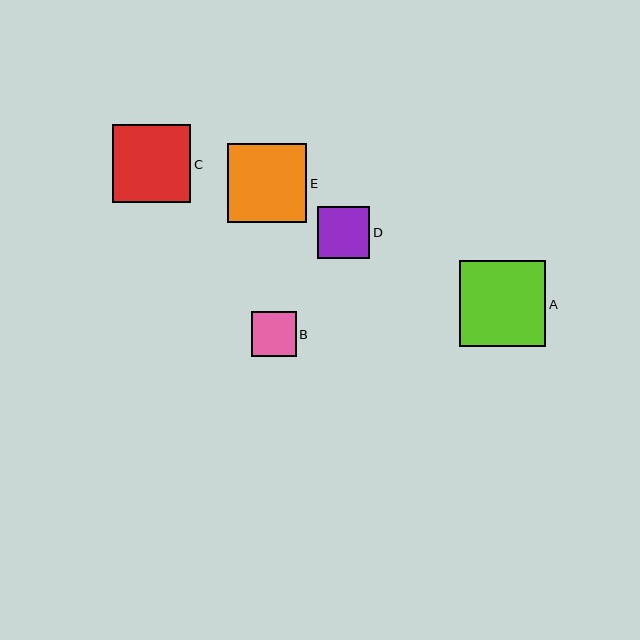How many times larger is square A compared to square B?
Square A is approximately 1.9 times the size of square B.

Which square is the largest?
Square A is the largest with a size of approximately 86 pixels.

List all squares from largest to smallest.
From largest to smallest: A, E, C, D, B.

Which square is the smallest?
Square B is the smallest with a size of approximately 45 pixels.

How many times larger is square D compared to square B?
Square D is approximately 1.2 times the size of square B.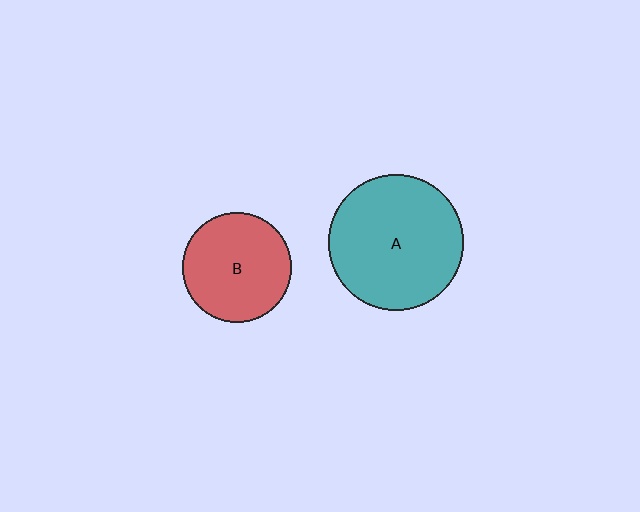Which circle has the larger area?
Circle A (teal).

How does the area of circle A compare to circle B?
Approximately 1.5 times.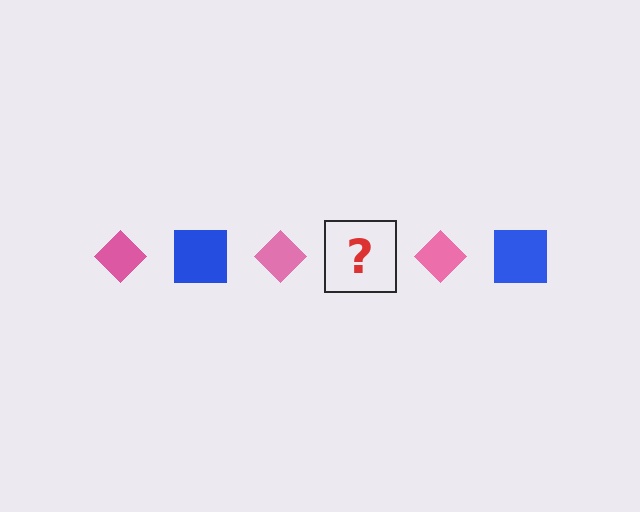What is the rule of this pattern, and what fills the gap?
The rule is that the pattern alternates between pink diamond and blue square. The gap should be filled with a blue square.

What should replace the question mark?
The question mark should be replaced with a blue square.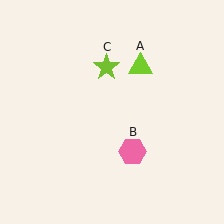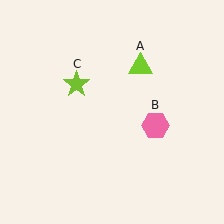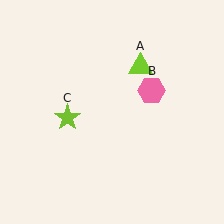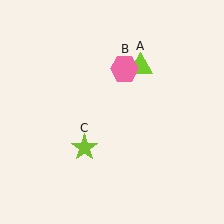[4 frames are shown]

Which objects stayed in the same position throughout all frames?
Lime triangle (object A) remained stationary.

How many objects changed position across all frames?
2 objects changed position: pink hexagon (object B), lime star (object C).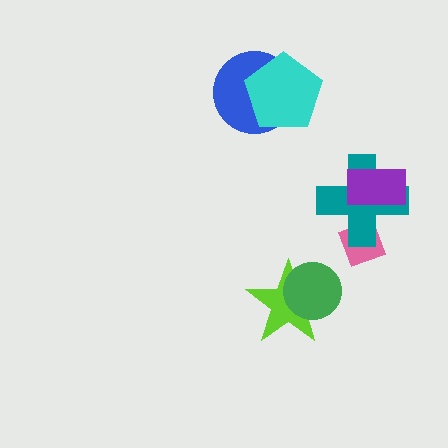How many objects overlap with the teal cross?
2 objects overlap with the teal cross.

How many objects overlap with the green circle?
1 object overlaps with the green circle.